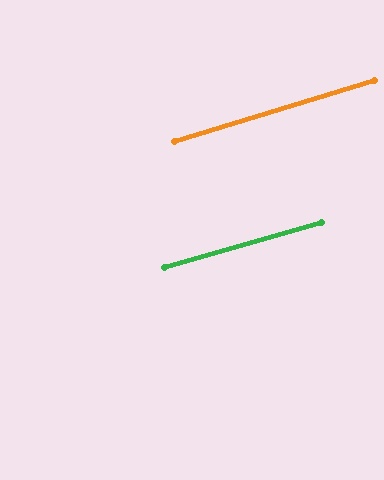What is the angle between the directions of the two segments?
Approximately 1 degree.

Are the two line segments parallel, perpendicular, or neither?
Parallel — their directions differ by only 0.7°.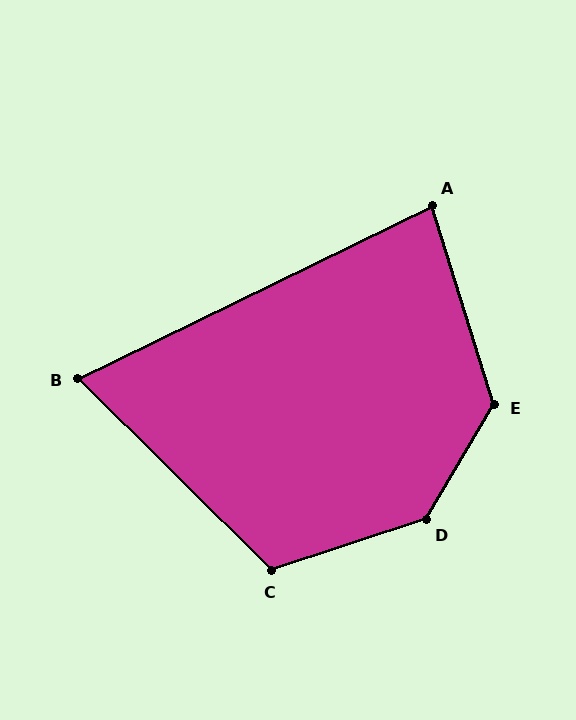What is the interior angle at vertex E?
Approximately 132 degrees (obtuse).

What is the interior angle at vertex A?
Approximately 81 degrees (acute).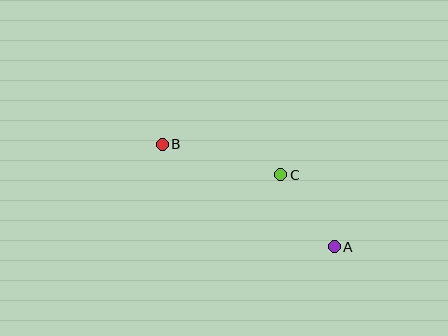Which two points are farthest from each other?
Points A and B are farthest from each other.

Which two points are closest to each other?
Points A and C are closest to each other.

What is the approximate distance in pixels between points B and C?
The distance between B and C is approximately 122 pixels.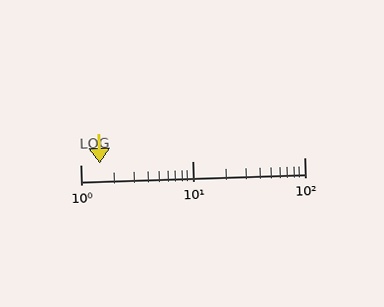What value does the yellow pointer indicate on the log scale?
The pointer indicates approximately 1.5.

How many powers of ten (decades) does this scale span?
The scale spans 2 decades, from 1 to 100.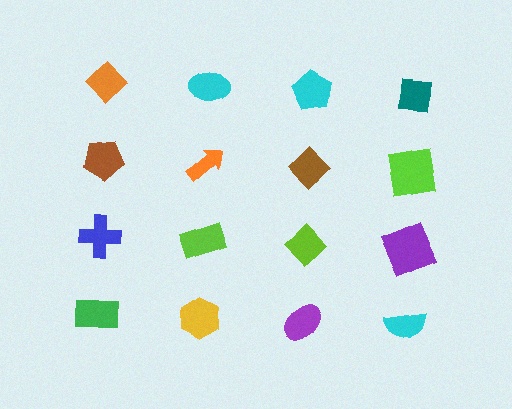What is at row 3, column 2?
A lime rectangle.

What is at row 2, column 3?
A brown diamond.